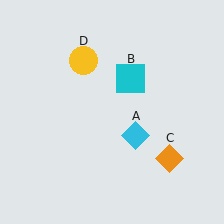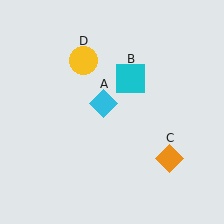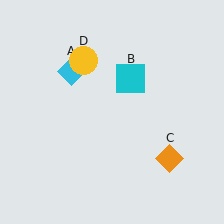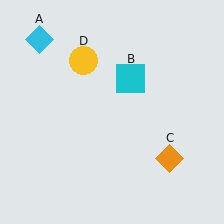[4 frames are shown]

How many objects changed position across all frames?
1 object changed position: cyan diamond (object A).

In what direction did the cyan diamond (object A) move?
The cyan diamond (object A) moved up and to the left.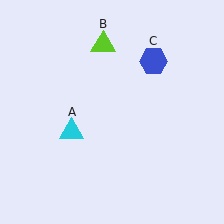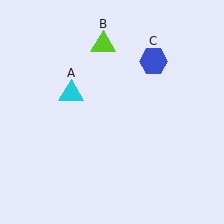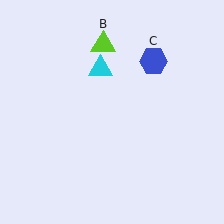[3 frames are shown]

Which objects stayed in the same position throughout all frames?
Lime triangle (object B) and blue hexagon (object C) remained stationary.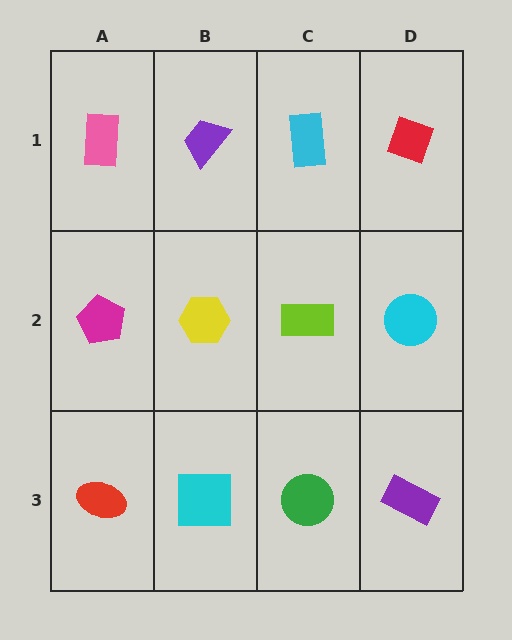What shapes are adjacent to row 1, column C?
A lime rectangle (row 2, column C), a purple trapezoid (row 1, column B), a red diamond (row 1, column D).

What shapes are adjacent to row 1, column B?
A yellow hexagon (row 2, column B), a pink rectangle (row 1, column A), a cyan rectangle (row 1, column C).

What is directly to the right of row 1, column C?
A red diamond.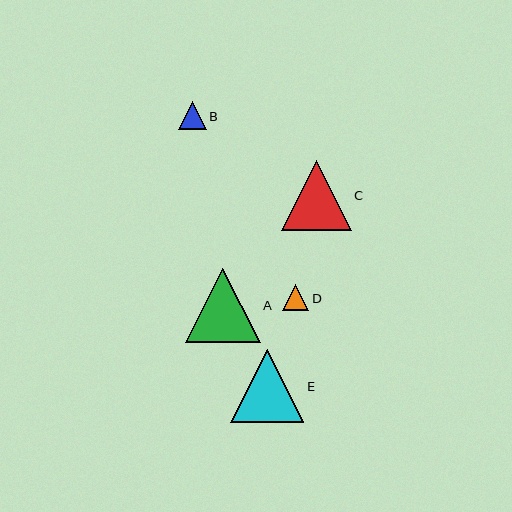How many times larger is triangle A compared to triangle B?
Triangle A is approximately 2.7 times the size of triangle B.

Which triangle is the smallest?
Triangle D is the smallest with a size of approximately 26 pixels.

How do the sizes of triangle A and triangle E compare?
Triangle A and triangle E are approximately the same size.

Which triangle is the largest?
Triangle A is the largest with a size of approximately 74 pixels.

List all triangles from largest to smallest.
From largest to smallest: A, E, C, B, D.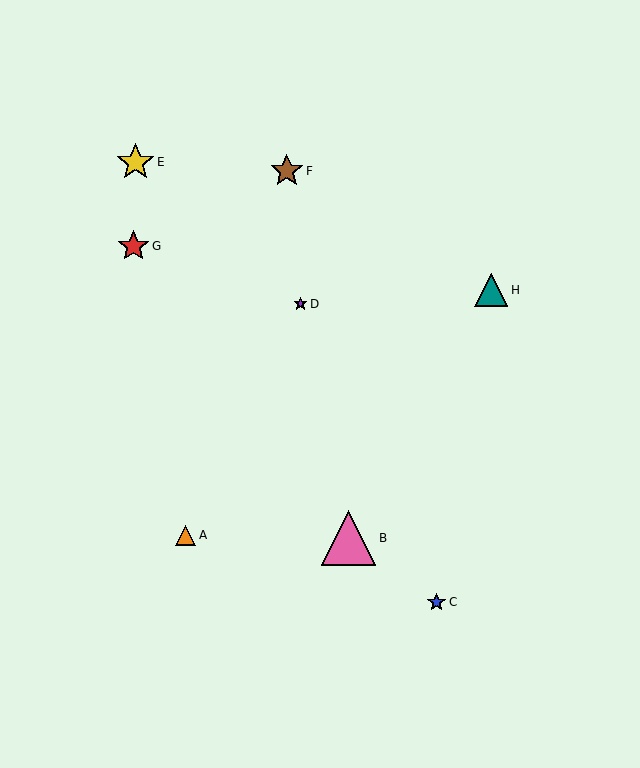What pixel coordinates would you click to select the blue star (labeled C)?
Click at (436, 602) to select the blue star C.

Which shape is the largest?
The pink triangle (labeled B) is the largest.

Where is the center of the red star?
The center of the red star is at (134, 246).